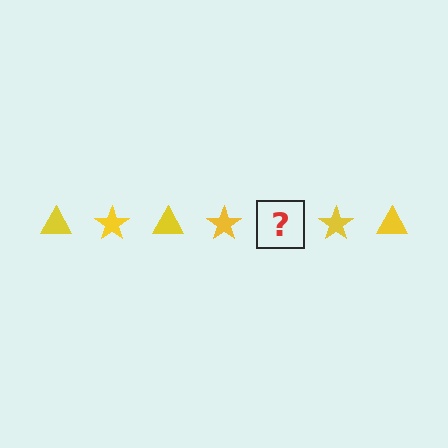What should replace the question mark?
The question mark should be replaced with a yellow triangle.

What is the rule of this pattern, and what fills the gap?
The rule is that the pattern cycles through triangle, star shapes in yellow. The gap should be filled with a yellow triangle.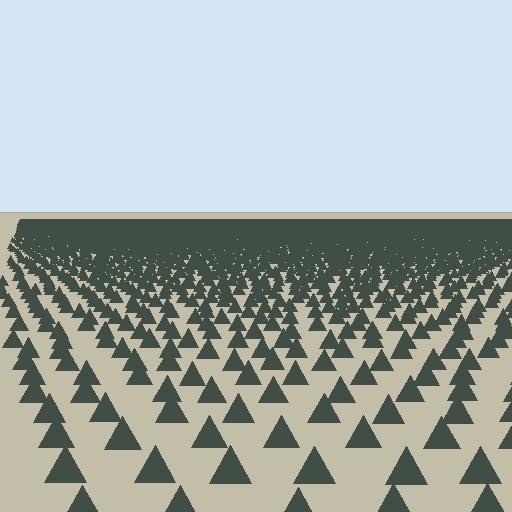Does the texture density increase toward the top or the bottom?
Density increases toward the top.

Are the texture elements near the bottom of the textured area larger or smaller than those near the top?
Larger. Near the bottom, elements are closer to the viewer and appear at a bigger on-screen size.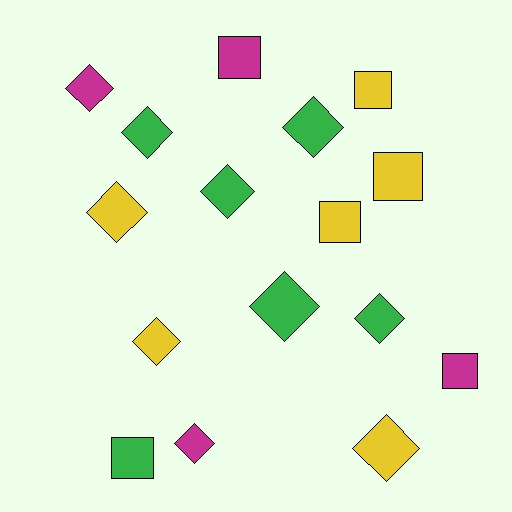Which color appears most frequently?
Yellow, with 6 objects.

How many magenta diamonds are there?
There are 2 magenta diamonds.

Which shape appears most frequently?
Diamond, with 10 objects.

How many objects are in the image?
There are 16 objects.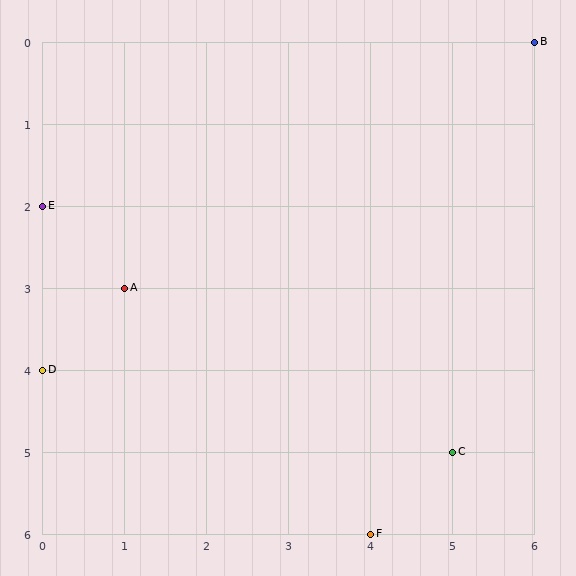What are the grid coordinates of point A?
Point A is at grid coordinates (1, 3).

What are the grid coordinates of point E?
Point E is at grid coordinates (0, 2).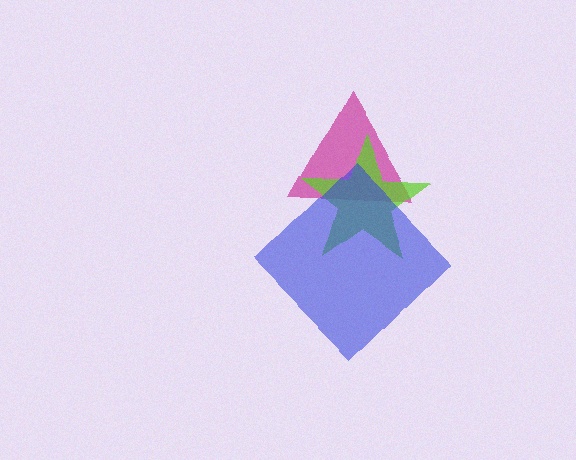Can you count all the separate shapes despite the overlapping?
Yes, there are 3 separate shapes.